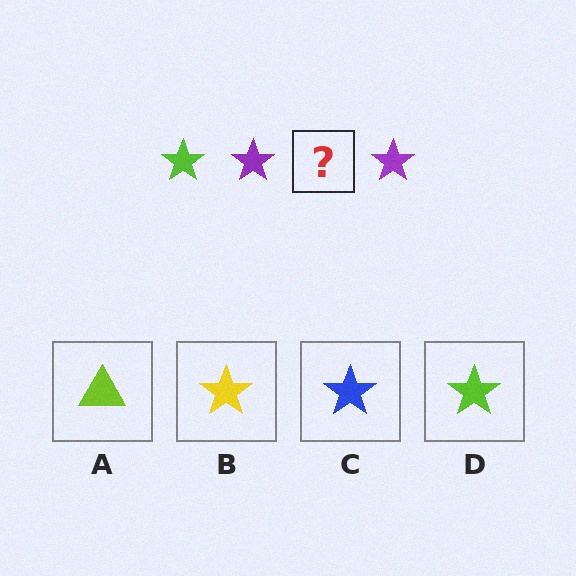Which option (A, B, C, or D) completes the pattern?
D.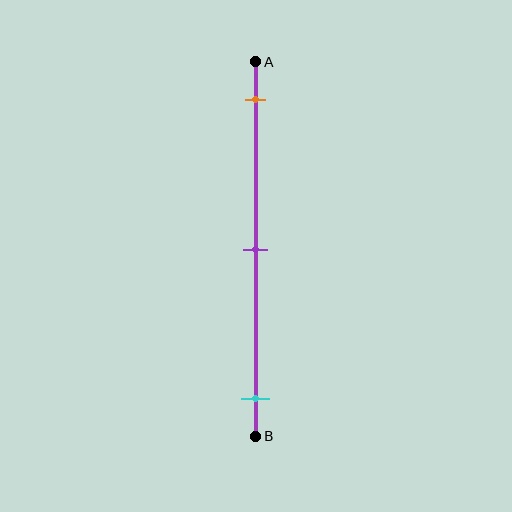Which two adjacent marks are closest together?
The orange and purple marks are the closest adjacent pair.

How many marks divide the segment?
There are 3 marks dividing the segment.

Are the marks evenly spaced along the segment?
Yes, the marks are approximately evenly spaced.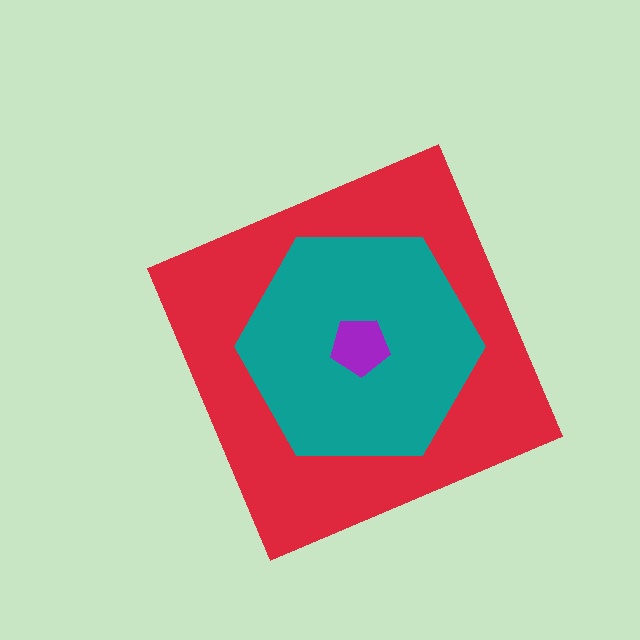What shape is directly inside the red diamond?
The teal hexagon.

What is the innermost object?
The purple pentagon.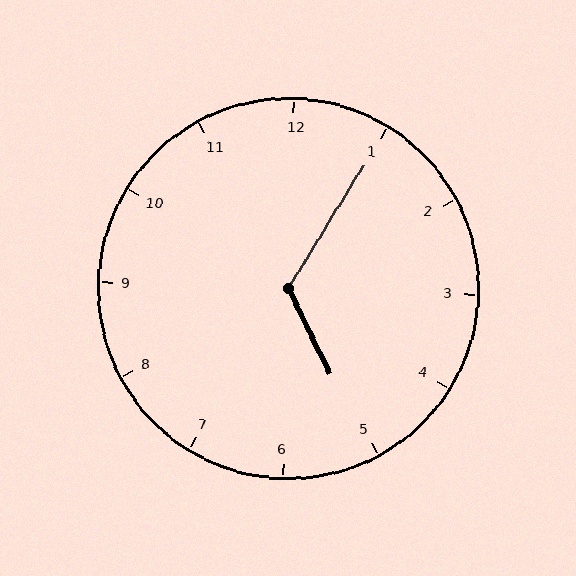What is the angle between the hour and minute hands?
Approximately 122 degrees.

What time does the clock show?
5:05.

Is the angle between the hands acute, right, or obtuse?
It is obtuse.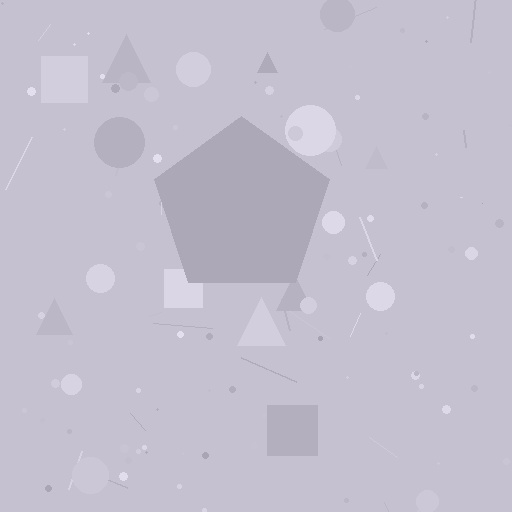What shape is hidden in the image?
A pentagon is hidden in the image.